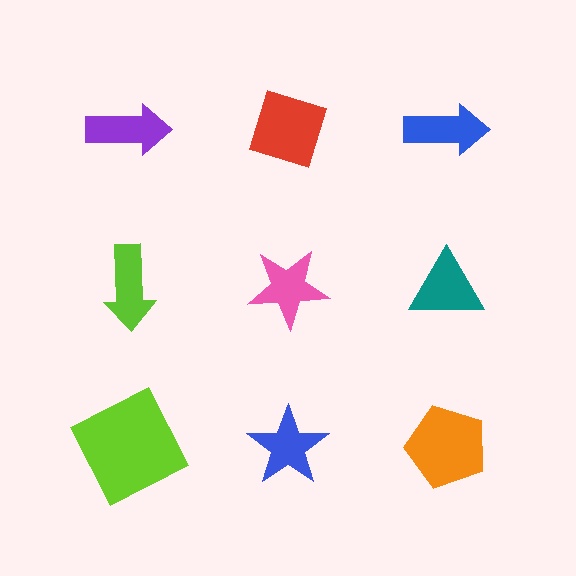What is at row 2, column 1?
A lime arrow.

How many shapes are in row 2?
3 shapes.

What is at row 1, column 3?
A blue arrow.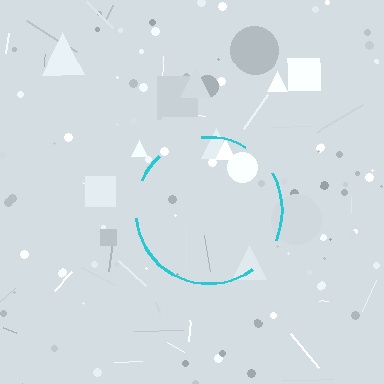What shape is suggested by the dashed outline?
The dashed outline suggests a circle.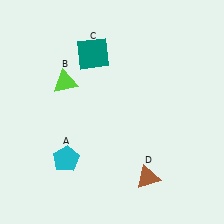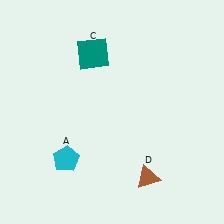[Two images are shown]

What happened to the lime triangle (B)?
The lime triangle (B) was removed in Image 2. It was in the top-left area of Image 1.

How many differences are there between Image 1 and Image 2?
There is 1 difference between the two images.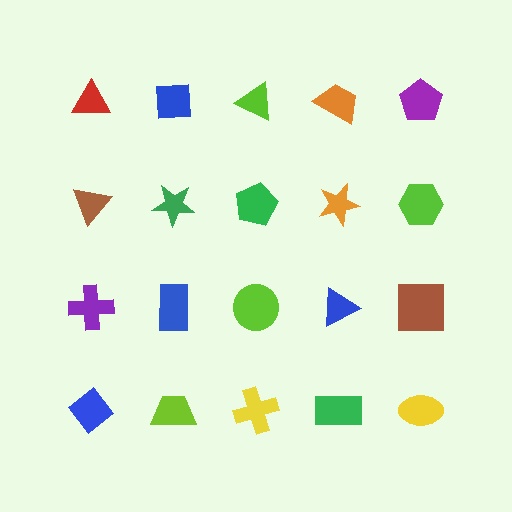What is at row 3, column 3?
A lime circle.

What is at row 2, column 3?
A green pentagon.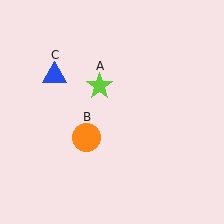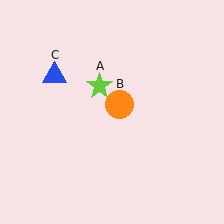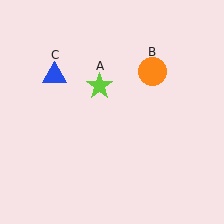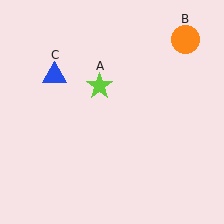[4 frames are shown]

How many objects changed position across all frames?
1 object changed position: orange circle (object B).